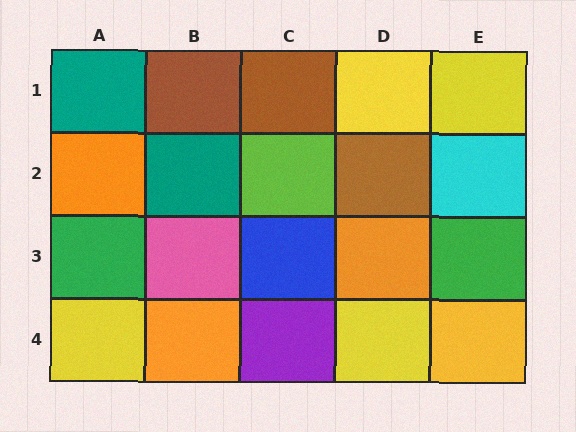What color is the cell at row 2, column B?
Teal.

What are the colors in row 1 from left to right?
Teal, brown, brown, yellow, yellow.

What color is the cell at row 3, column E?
Green.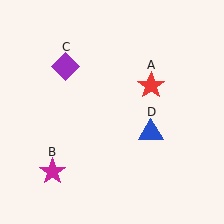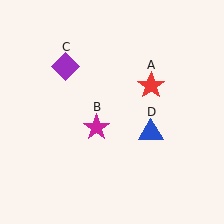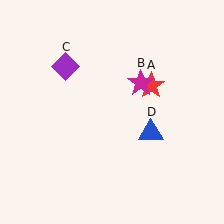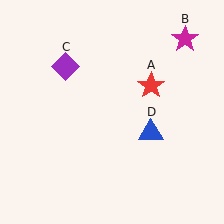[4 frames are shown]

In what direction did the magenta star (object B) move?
The magenta star (object B) moved up and to the right.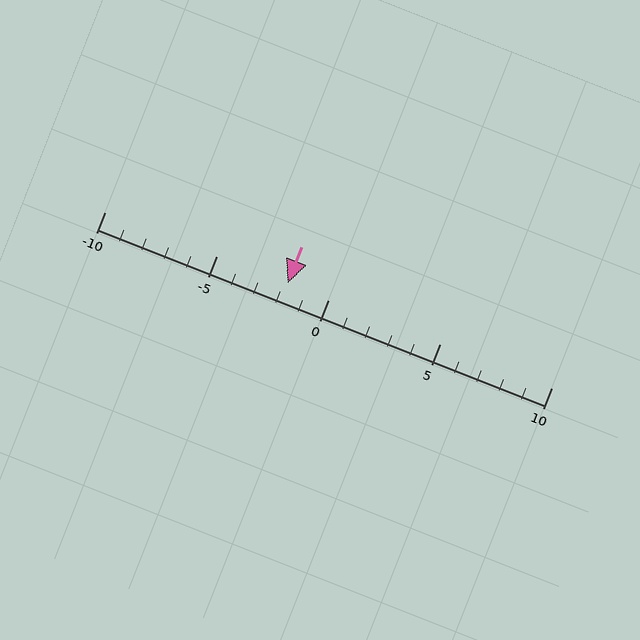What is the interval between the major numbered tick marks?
The major tick marks are spaced 5 units apart.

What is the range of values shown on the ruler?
The ruler shows values from -10 to 10.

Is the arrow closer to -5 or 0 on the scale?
The arrow is closer to 0.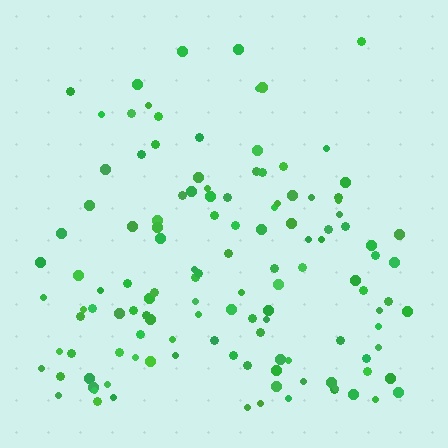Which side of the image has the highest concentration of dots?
The bottom.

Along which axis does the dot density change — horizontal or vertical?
Vertical.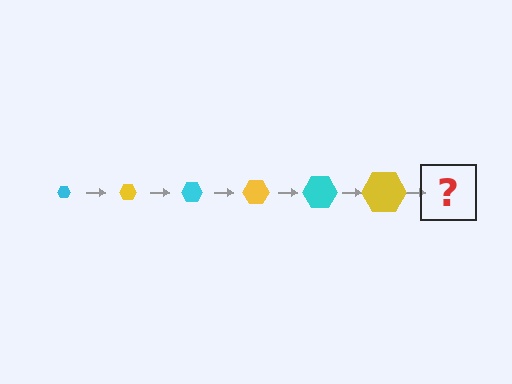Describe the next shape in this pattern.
It should be a cyan hexagon, larger than the previous one.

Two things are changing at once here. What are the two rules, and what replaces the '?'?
The two rules are that the hexagon grows larger each step and the color cycles through cyan and yellow. The '?' should be a cyan hexagon, larger than the previous one.